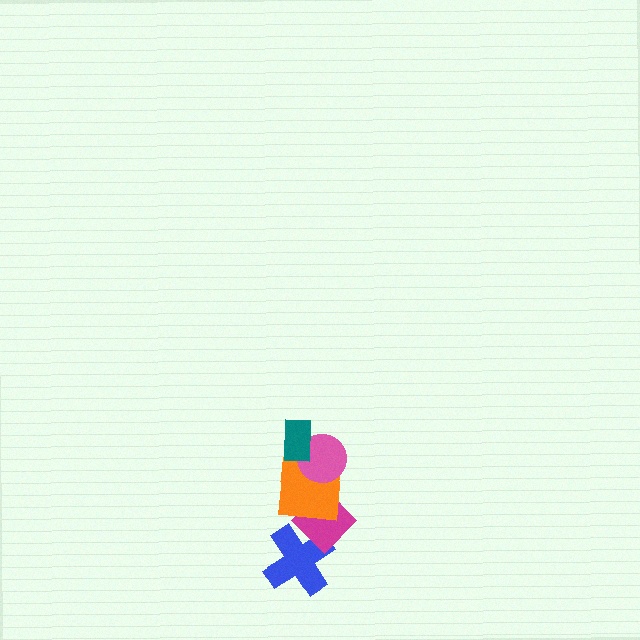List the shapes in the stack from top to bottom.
From top to bottom: the teal rectangle, the pink circle, the orange square, the magenta diamond, the blue cross.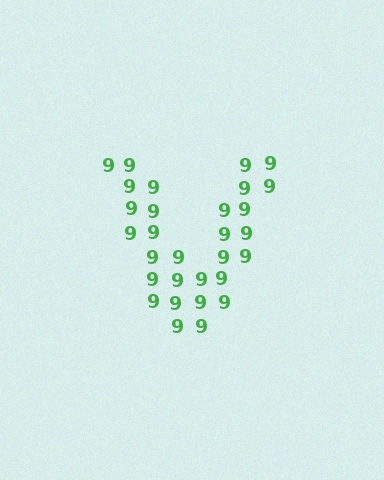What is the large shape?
The large shape is the letter V.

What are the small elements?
The small elements are digit 9's.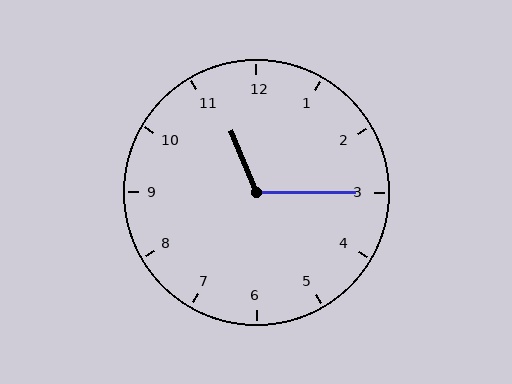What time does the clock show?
11:15.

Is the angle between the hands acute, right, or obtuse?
It is obtuse.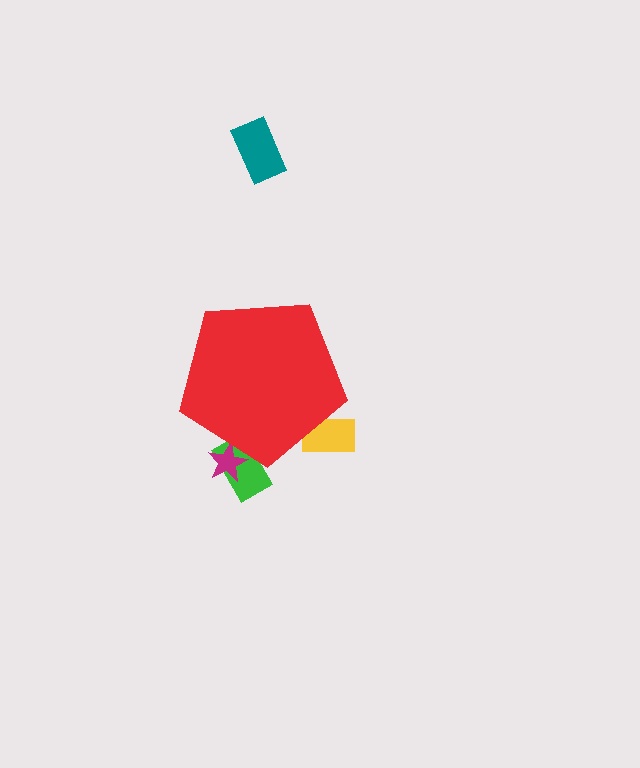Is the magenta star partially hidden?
Yes, the magenta star is partially hidden behind the red pentagon.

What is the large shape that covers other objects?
A red pentagon.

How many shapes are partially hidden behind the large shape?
3 shapes are partially hidden.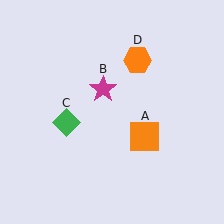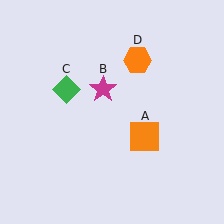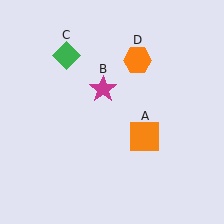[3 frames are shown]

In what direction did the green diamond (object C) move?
The green diamond (object C) moved up.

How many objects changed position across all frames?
1 object changed position: green diamond (object C).